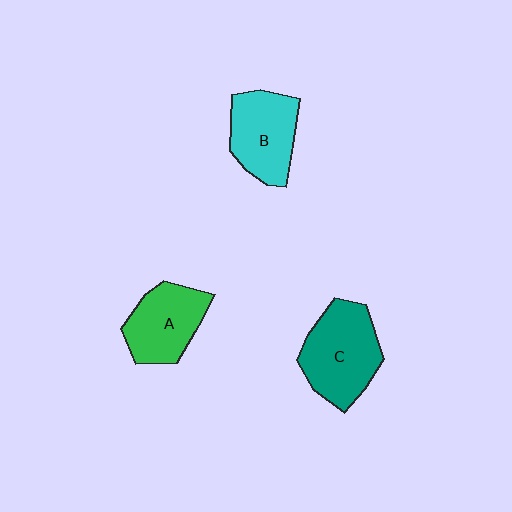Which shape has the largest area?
Shape C (teal).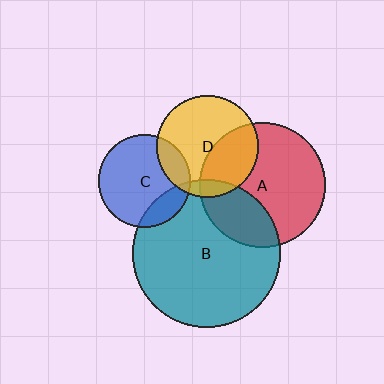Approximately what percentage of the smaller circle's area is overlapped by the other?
Approximately 35%.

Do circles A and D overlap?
Yes.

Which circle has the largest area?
Circle B (teal).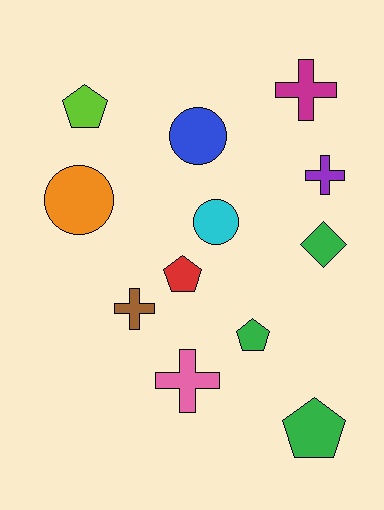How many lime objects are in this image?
There is 1 lime object.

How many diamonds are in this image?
There is 1 diamond.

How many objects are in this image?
There are 12 objects.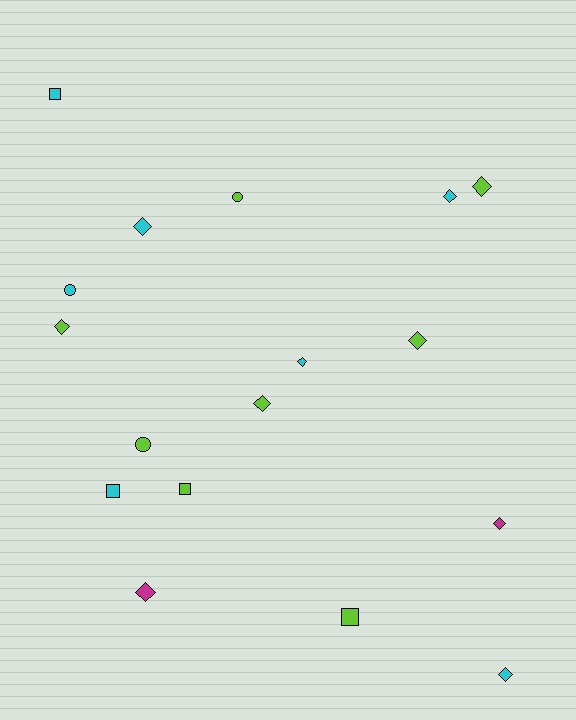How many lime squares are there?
There are 2 lime squares.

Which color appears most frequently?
Lime, with 8 objects.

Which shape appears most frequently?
Diamond, with 10 objects.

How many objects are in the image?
There are 17 objects.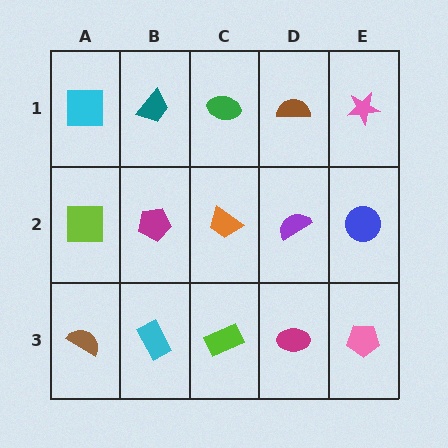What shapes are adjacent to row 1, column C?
An orange trapezoid (row 2, column C), a teal trapezoid (row 1, column B), a brown semicircle (row 1, column D).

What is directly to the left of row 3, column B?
A brown semicircle.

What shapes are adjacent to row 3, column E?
A blue circle (row 2, column E), a magenta ellipse (row 3, column D).